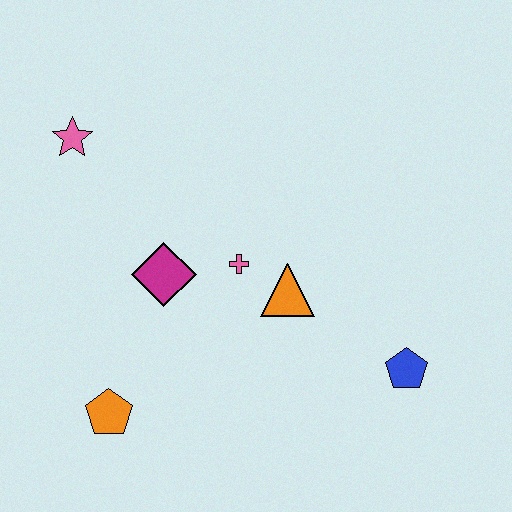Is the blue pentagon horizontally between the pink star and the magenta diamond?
No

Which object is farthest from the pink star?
The blue pentagon is farthest from the pink star.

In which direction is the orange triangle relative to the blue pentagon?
The orange triangle is to the left of the blue pentagon.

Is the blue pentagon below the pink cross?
Yes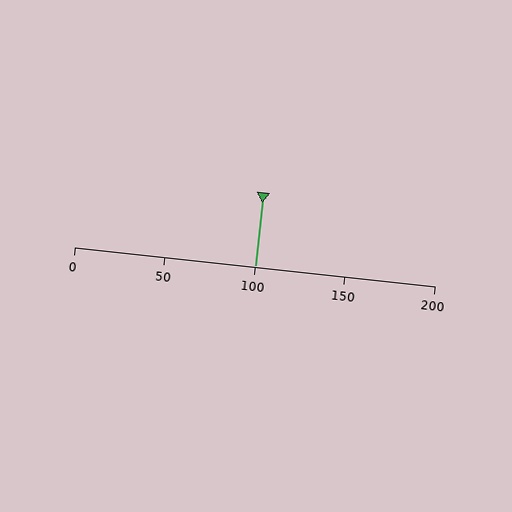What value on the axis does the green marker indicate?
The marker indicates approximately 100.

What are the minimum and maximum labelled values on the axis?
The axis runs from 0 to 200.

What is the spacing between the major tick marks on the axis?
The major ticks are spaced 50 apart.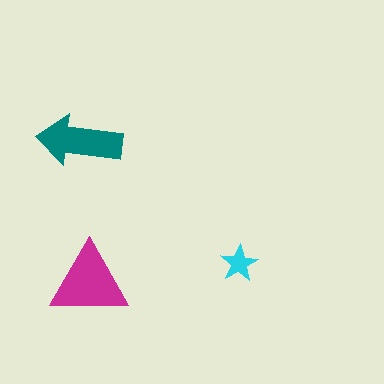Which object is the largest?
The magenta triangle.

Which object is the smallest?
The cyan star.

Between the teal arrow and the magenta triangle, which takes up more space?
The magenta triangle.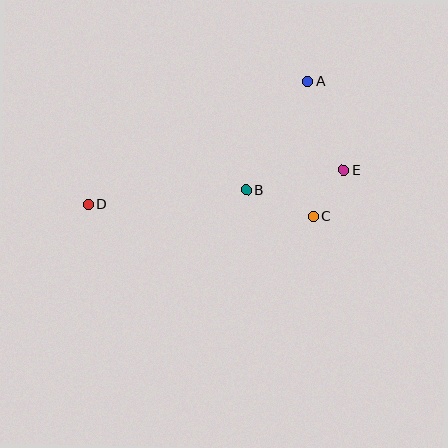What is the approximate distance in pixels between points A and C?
The distance between A and C is approximately 135 pixels.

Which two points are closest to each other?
Points C and E are closest to each other.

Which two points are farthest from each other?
Points D and E are farthest from each other.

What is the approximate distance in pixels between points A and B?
The distance between A and B is approximately 125 pixels.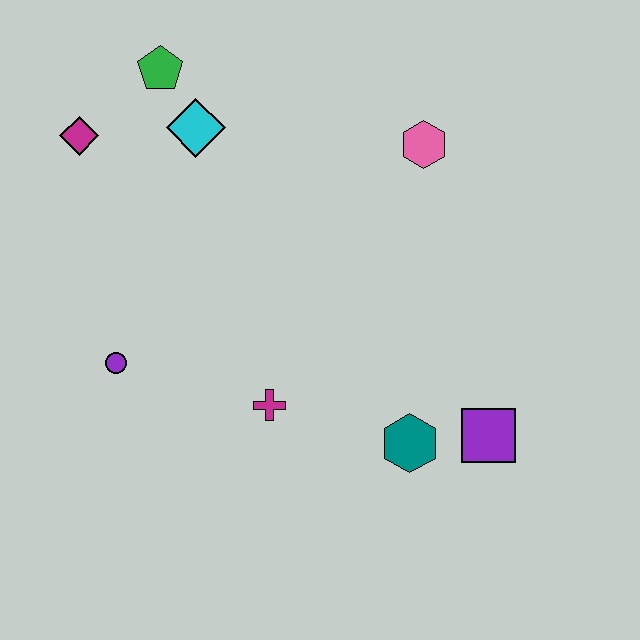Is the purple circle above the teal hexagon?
Yes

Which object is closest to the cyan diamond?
The green pentagon is closest to the cyan diamond.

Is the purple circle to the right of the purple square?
No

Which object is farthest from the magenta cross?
The green pentagon is farthest from the magenta cross.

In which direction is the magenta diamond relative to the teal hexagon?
The magenta diamond is to the left of the teal hexagon.